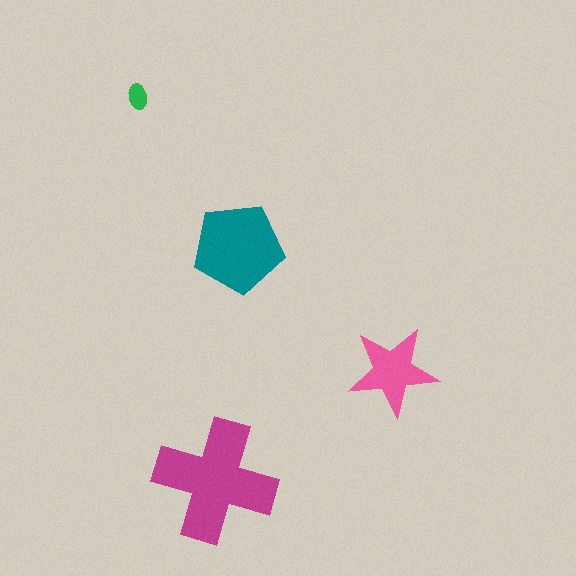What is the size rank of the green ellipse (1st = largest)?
4th.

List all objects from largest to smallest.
The magenta cross, the teal pentagon, the pink star, the green ellipse.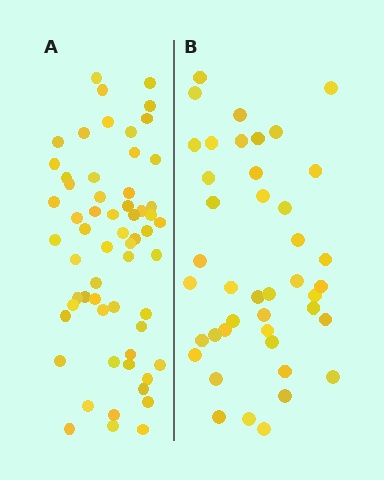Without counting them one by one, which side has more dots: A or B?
Region A (the left region) has more dots.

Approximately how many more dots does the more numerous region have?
Region A has approximately 20 more dots than region B.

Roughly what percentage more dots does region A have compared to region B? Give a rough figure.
About 45% more.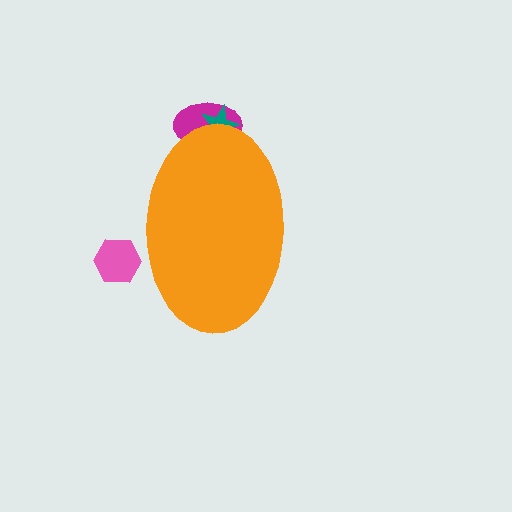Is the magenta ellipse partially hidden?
Yes, the magenta ellipse is partially hidden behind the orange ellipse.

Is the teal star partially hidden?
Yes, the teal star is partially hidden behind the orange ellipse.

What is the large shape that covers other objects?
An orange ellipse.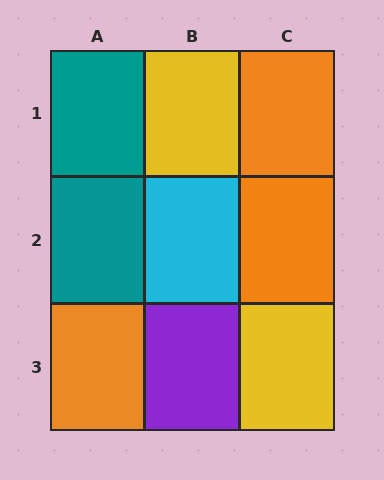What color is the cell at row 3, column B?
Purple.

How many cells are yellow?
2 cells are yellow.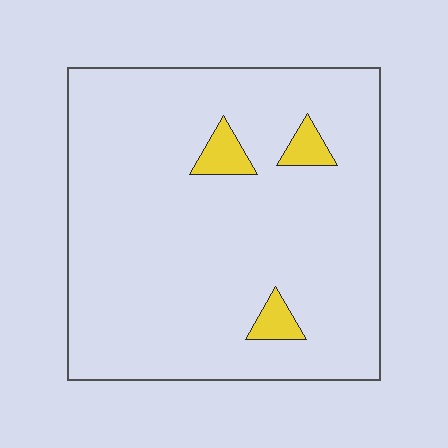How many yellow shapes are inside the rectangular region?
3.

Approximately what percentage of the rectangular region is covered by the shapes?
Approximately 5%.